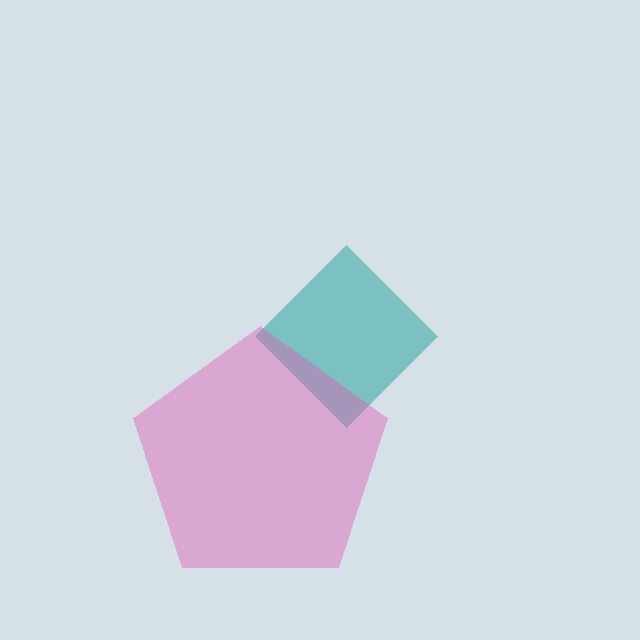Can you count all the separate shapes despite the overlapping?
Yes, there are 2 separate shapes.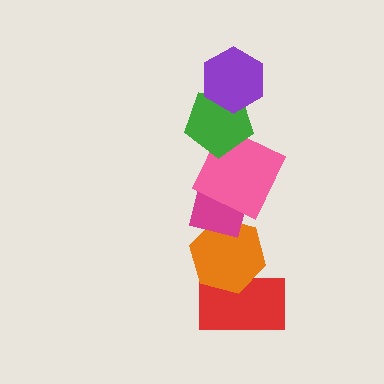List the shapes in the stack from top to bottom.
From top to bottom: the purple hexagon, the green pentagon, the pink square, the magenta square, the orange hexagon, the red rectangle.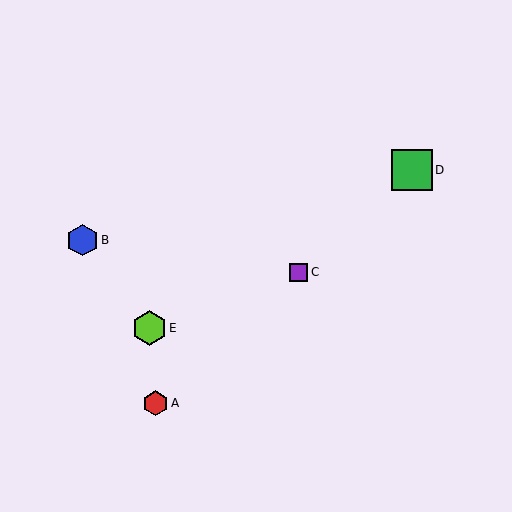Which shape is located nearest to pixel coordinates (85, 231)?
The blue hexagon (labeled B) at (82, 240) is nearest to that location.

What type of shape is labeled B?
Shape B is a blue hexagon.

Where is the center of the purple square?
The center of the purple square is at (299, 272).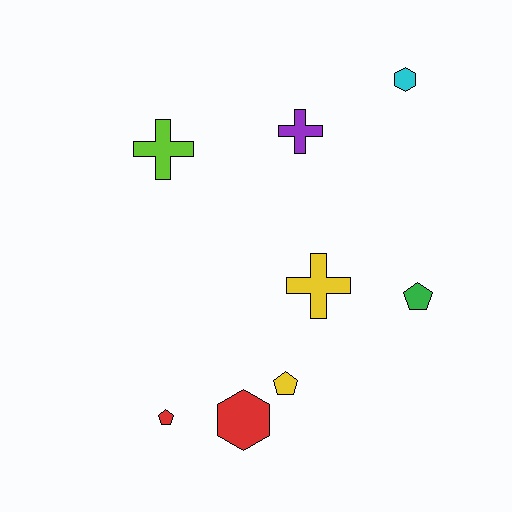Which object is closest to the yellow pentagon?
The red hexagon is closest to the yellow pentagon.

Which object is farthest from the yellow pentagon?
The cyan hexagon is farthest from the yellow pentagon.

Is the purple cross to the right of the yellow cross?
No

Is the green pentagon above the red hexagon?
Yes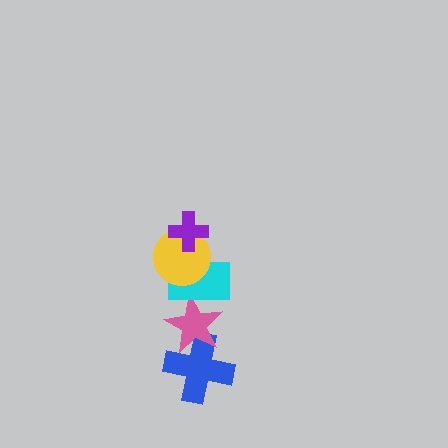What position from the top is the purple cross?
The purple cross is 1st from the top.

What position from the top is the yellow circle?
The yellow circle is 2nd from the top.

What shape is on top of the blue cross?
The pink star is on top of the blue cross.